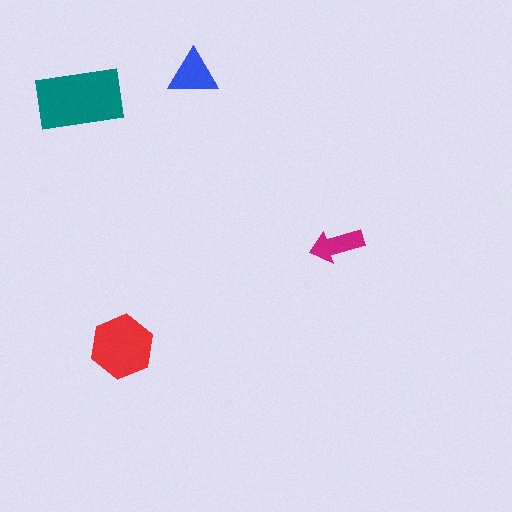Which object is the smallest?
The magenta arrow.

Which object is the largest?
The teal rectangle.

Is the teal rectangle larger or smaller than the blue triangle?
Larger.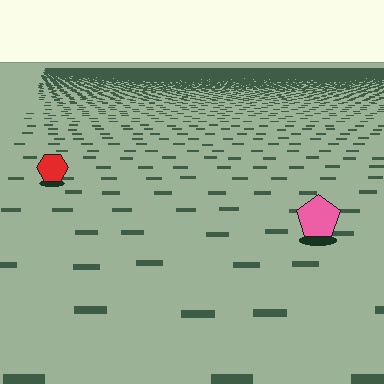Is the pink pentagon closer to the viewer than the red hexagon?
Yes. The pink pentagon is closer — you can tell from the texture gradient: the ground texture is coarser near it.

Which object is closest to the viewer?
The pink pentagon is closest. The texture marks near it are larger and more spread out.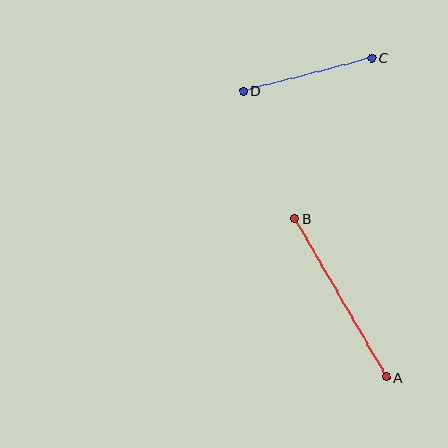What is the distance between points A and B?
The distance is approximately 183 pixels.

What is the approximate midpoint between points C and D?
The midpoint is at approximately (308, 74) pixels.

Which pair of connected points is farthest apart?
Points A and B are farthest apart.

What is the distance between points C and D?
The distance is approximately 133 pixels.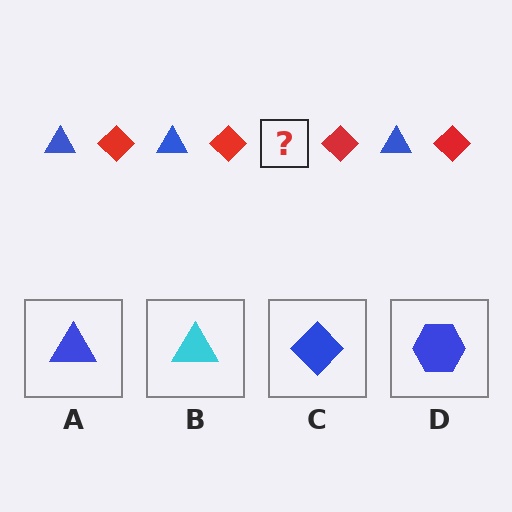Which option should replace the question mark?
Option A.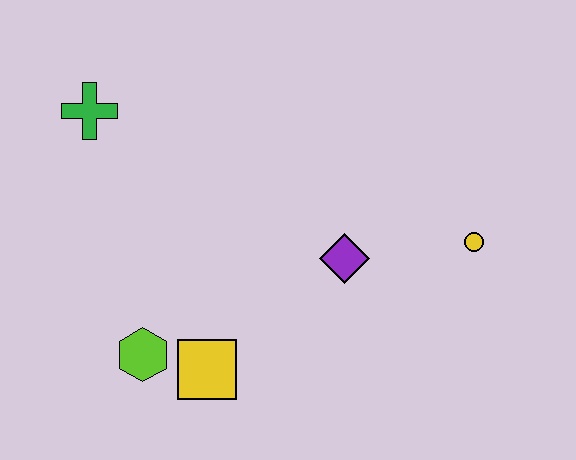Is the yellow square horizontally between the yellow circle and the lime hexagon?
Yes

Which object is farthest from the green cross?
The yellow circle is farthest from the green cross.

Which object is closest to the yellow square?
The lime hexagon is closest to the yellow square.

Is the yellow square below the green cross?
Yes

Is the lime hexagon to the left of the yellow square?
Yes